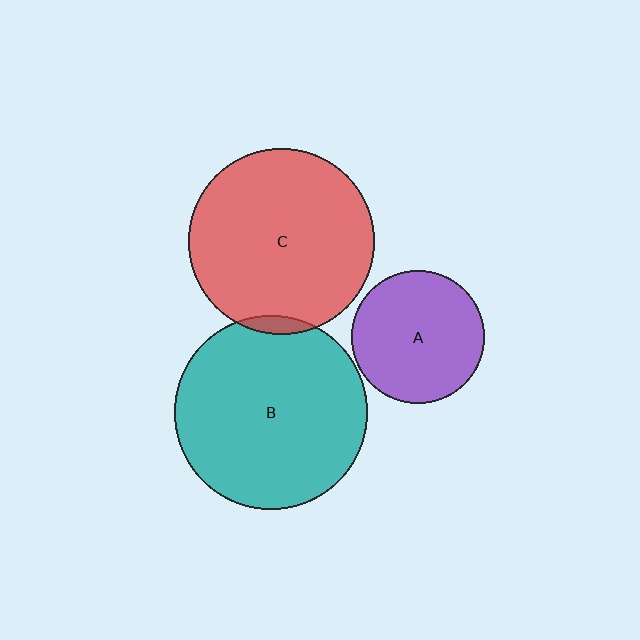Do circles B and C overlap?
Yes.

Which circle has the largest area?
Circle B (teal).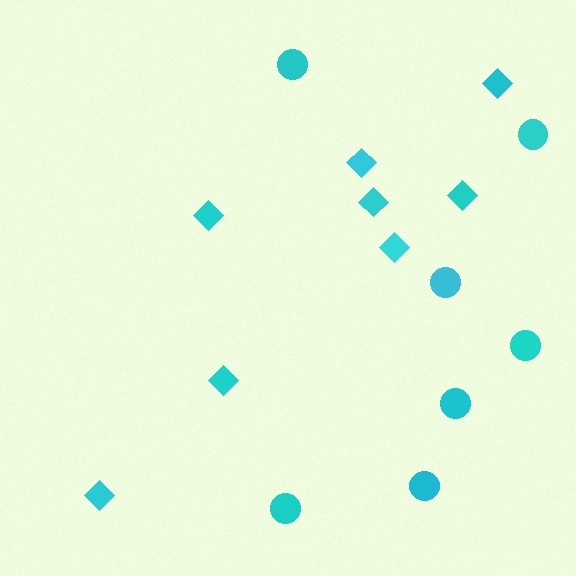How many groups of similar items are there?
There are 2 groups: one group of diamonds (8) and one group of circles (7).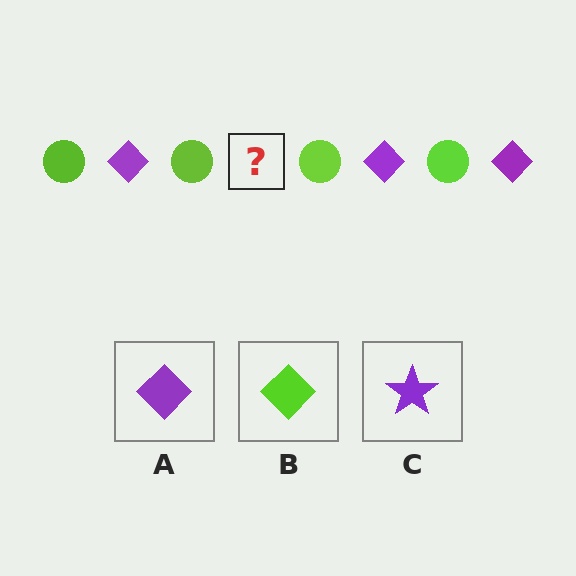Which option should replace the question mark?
Option A.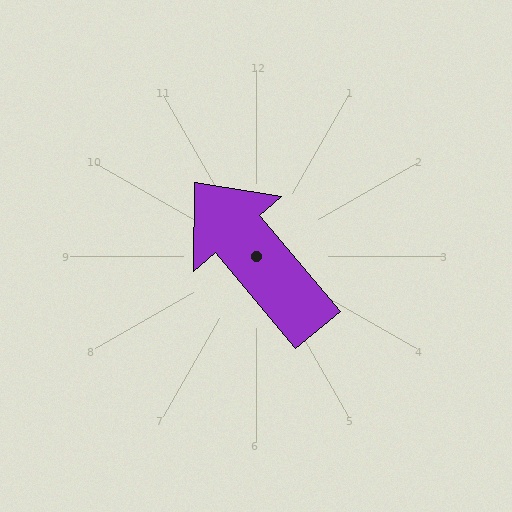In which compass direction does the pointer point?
Northwest.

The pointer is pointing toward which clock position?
Roughly 11 o'clock.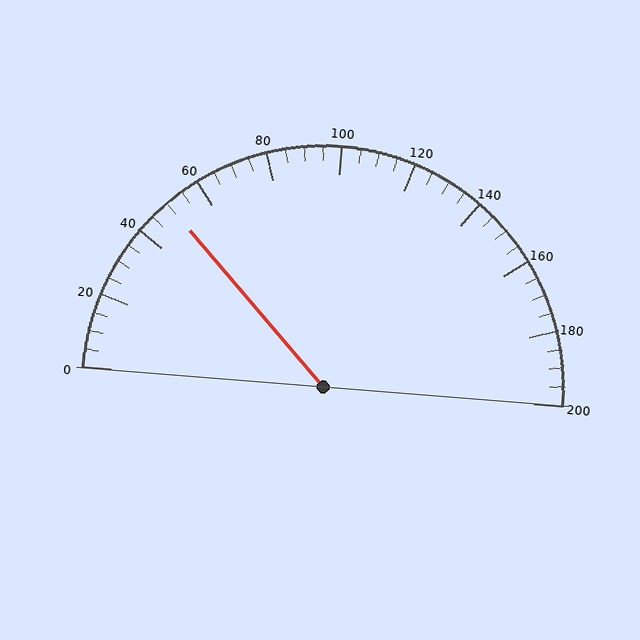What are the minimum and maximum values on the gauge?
The gauge ranges from 0 to 200.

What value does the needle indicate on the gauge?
The needle indicates approximately 50.